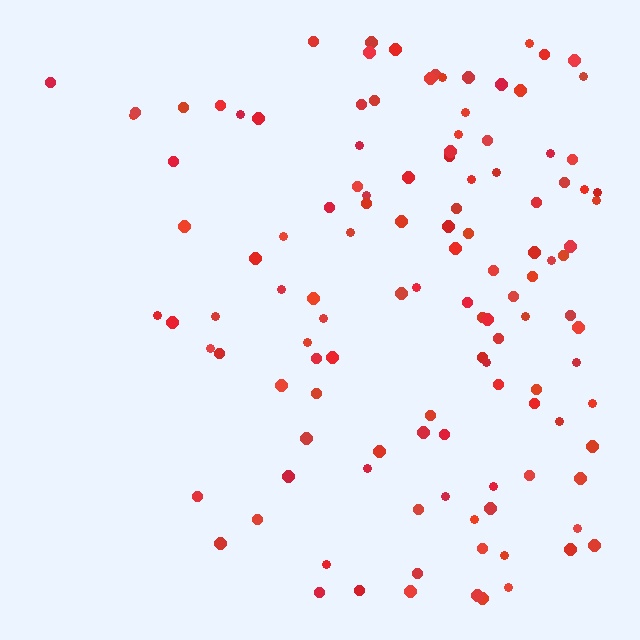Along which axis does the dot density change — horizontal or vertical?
Horizontal.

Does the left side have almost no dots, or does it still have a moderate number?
Still a moderate number, just noticeably fewer than the right.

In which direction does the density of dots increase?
From left to right, with the right side densest.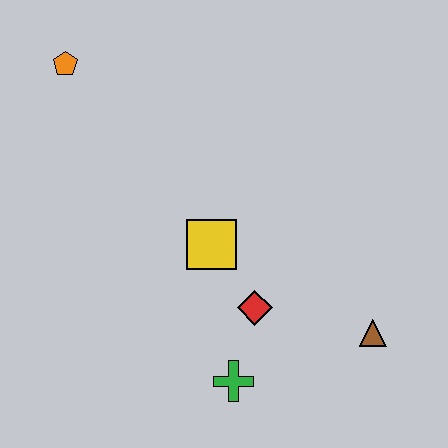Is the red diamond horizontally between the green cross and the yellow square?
No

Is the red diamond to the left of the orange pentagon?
No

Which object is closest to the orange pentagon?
The yellow square is closest to the orange pentagon.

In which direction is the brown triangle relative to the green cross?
The brown triangle is to the right of the green cross.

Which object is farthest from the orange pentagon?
The brown triangle is farthest from the orange pentagon.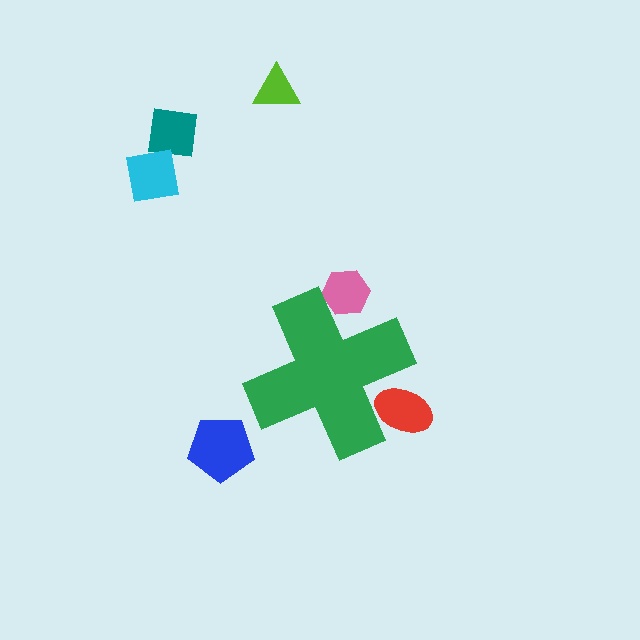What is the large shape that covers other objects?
A green cross.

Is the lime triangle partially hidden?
No, the lime triangle is fully visible.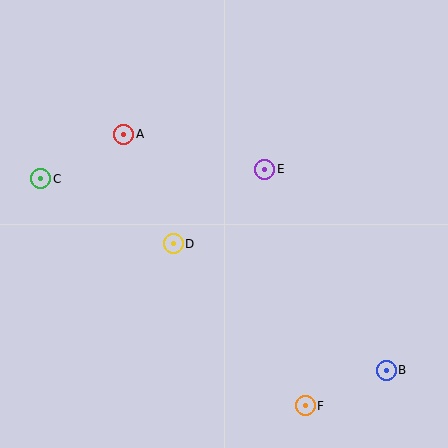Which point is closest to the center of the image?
Point D at (173, 244) is closest to the center.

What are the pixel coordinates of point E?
Point E is at (265, 169).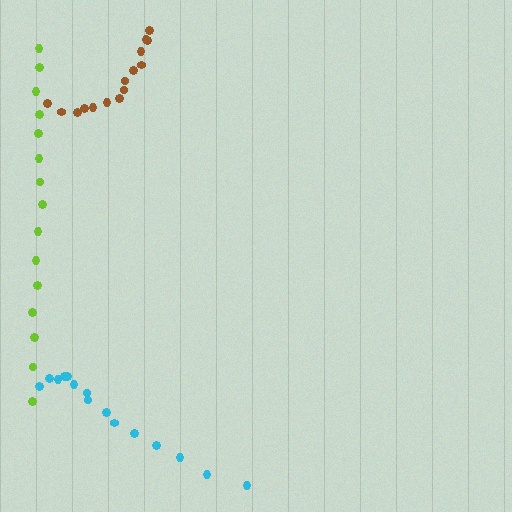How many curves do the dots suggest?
There are 3 distinct paths.